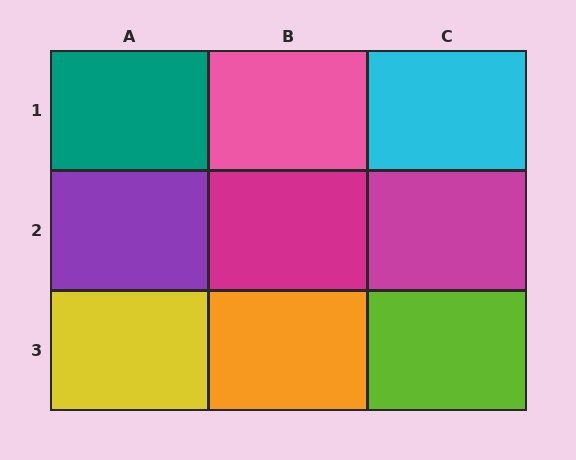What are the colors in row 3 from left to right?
Yellow, orange, lime.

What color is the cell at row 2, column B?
Magenta.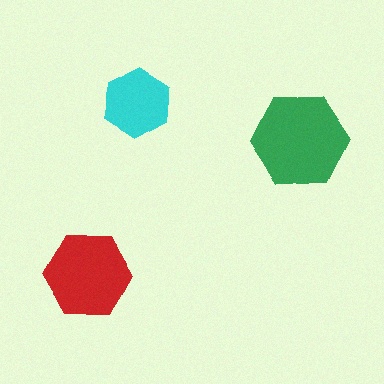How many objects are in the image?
There are 3 objects in the image.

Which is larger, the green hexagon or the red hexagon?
The green one.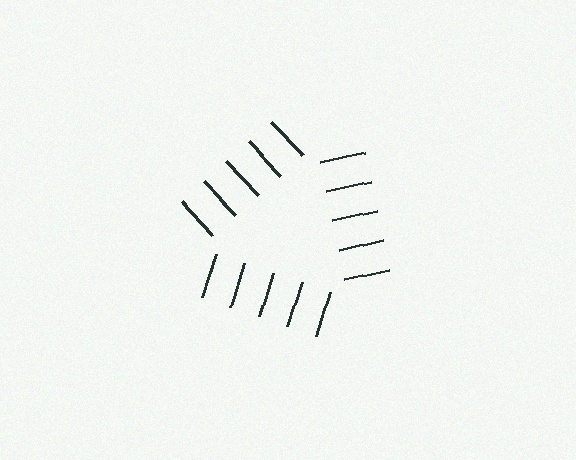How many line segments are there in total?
15 — 5 along each of the 3 edges.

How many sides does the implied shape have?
3 sides — the line-ends trace a triangle.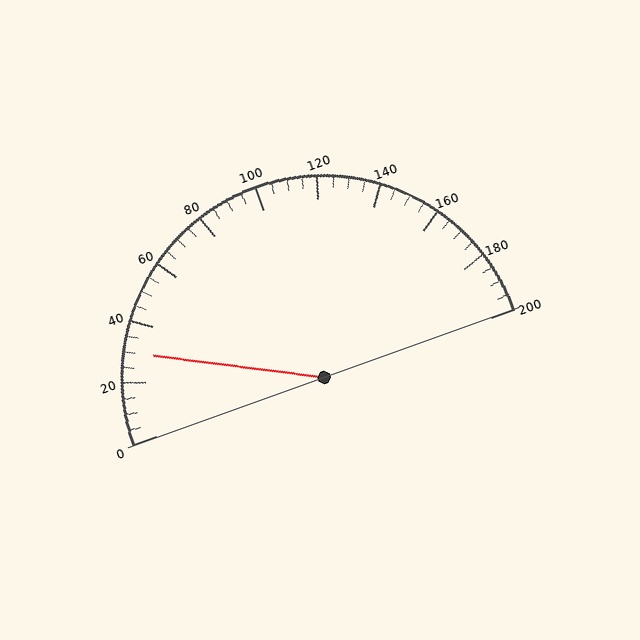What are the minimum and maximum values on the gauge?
The gauge ranges from 0 to 200.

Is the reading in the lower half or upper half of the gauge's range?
The reading is in the lower half of the range (0 to 200).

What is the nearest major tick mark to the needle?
The nearest major tick mark is 40.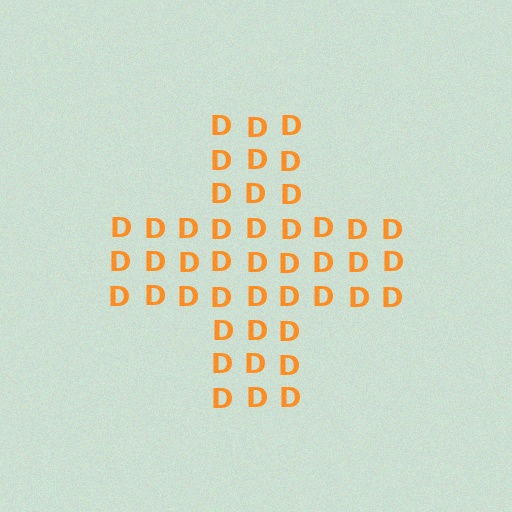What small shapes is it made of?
It is made of small letter D's.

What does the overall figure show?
The overall figure shows a cross.